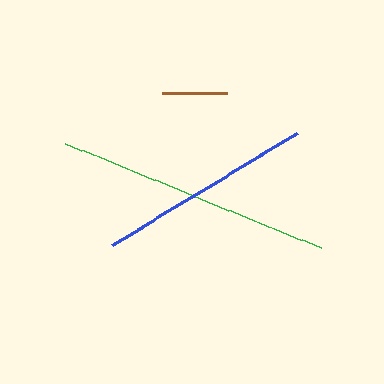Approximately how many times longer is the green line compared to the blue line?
The green line is approximately 1.3 times the length of the blue line.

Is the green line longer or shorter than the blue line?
The green line is longer than the blue line.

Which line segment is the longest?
The green line is the longest at approximately 276 pixels.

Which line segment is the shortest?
The brown line is the shortest at approximately 65 pixels.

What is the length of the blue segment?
The blue segment is approximately 217 pixels long.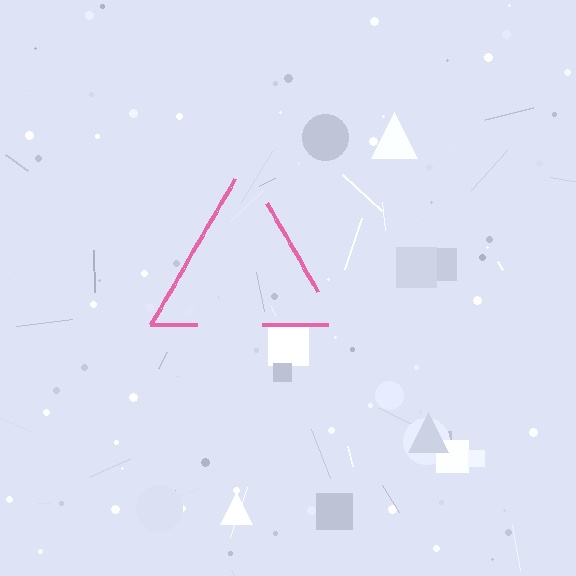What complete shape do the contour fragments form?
The contour fragments form a triangle.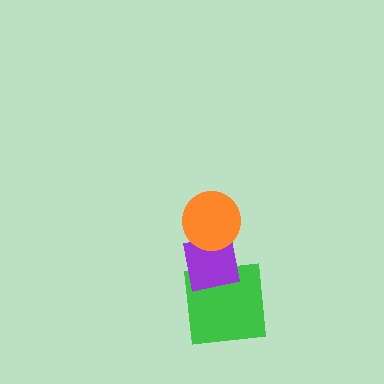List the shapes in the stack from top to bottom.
From top to bottom: the orange circle, the purple square, the green square.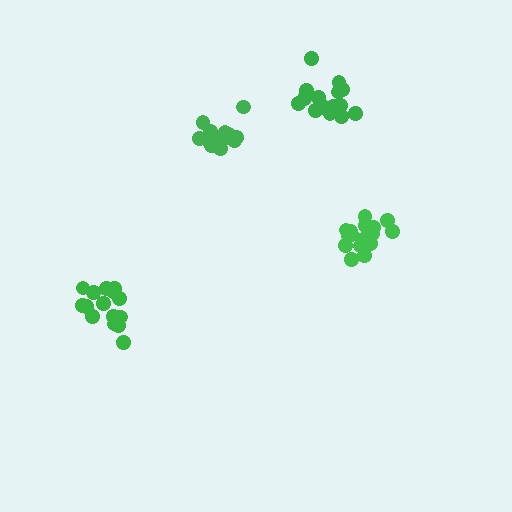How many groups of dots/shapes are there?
There are 4 groups.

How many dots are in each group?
Group 1: 15 dots, Group 2: 16 dots, Group 3: 17 dots, Group 4: 16 dots (64 total).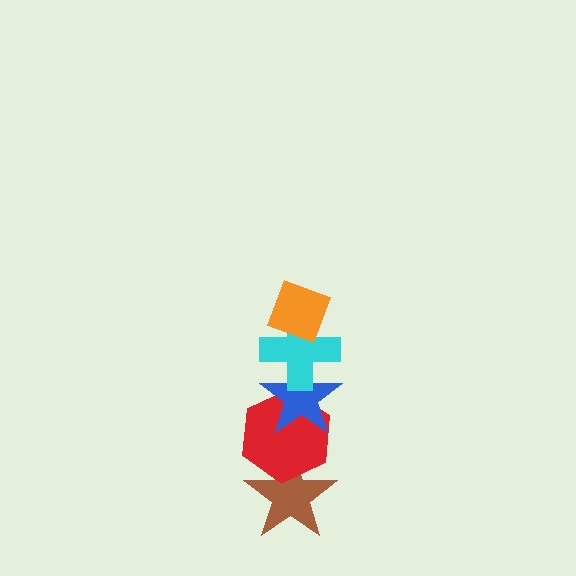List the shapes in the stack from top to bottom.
From top to bottom: the orange diamond, the cyan cross, the blue star, the red hexagon, the brown star.